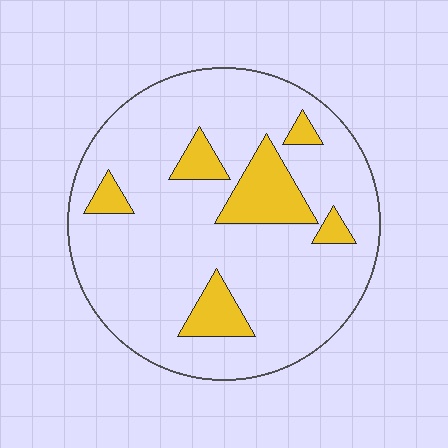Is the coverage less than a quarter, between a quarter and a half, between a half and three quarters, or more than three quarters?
Less than a quarter.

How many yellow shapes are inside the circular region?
6.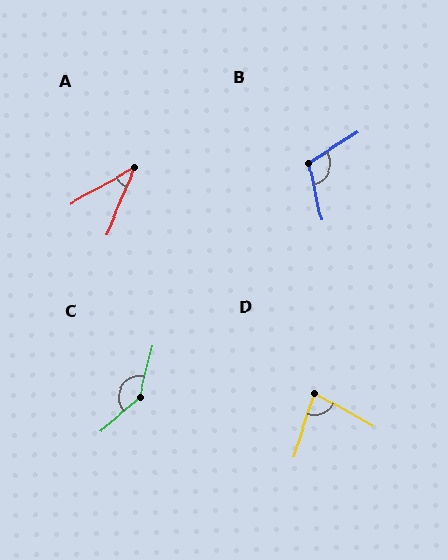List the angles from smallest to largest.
A (37°), D (79°), B (110°), C (144°).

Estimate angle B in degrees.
Approximately 110 degrees.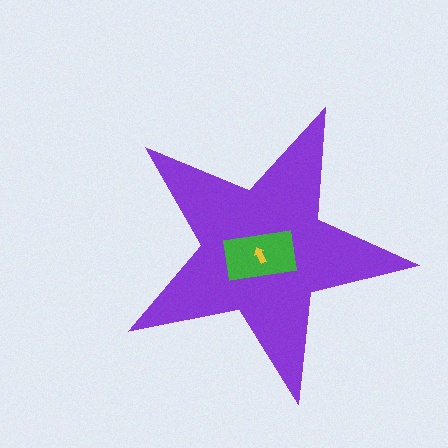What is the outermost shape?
The purple star.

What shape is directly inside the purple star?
The green rectangle.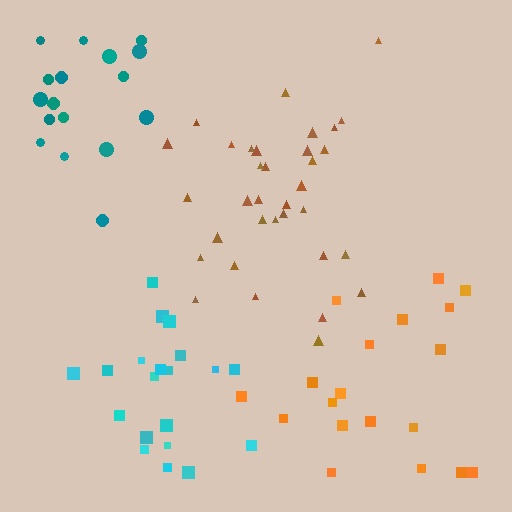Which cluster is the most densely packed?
Brown.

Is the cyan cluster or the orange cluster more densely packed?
Cyan.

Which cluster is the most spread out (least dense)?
Orange.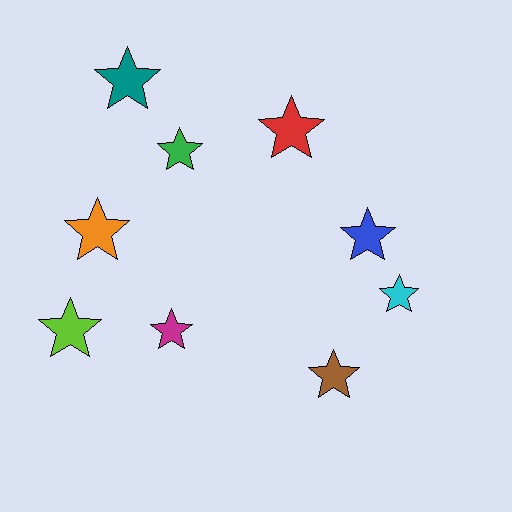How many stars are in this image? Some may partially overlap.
There are 9 stars.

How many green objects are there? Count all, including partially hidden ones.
There is 1 green object.